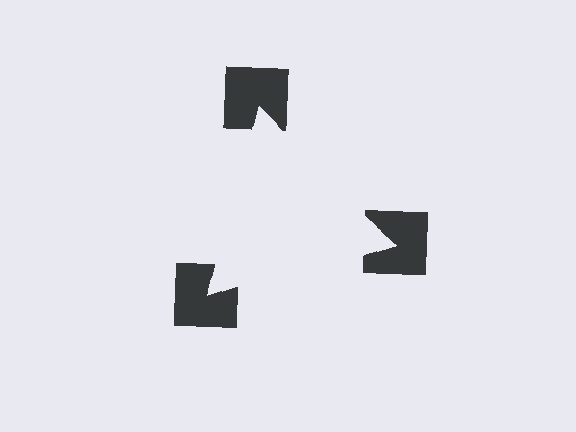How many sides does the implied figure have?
3 sides.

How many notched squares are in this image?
There are 3 — one at each vertex of the illusory triangle.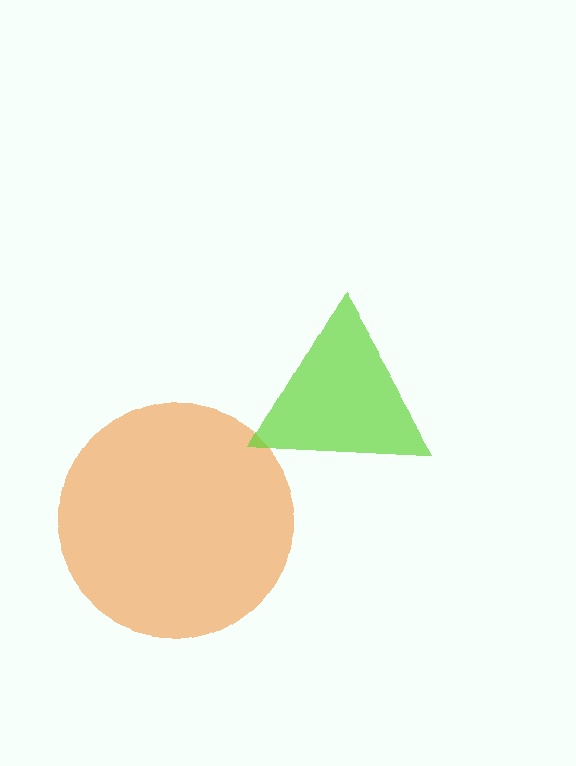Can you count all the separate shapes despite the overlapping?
Yes, there are 2 separate shapes.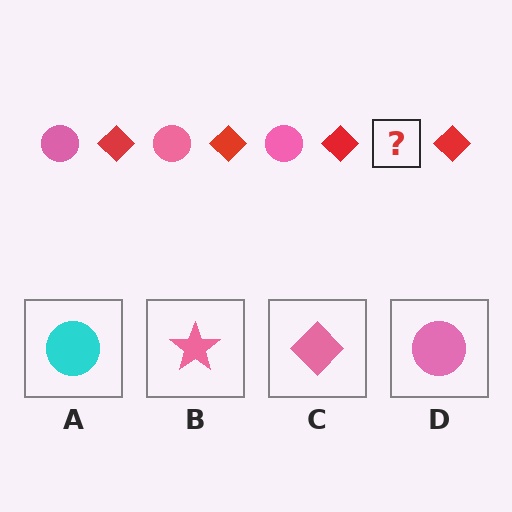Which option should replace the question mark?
Option D.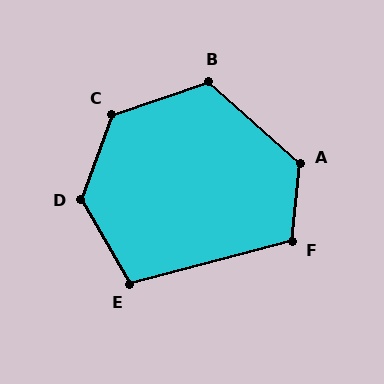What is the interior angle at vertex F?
Approximately 111 degrees (obtuse).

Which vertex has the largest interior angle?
D, at approximately 130 degrees.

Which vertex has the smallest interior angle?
E, at approximately 105 degrees.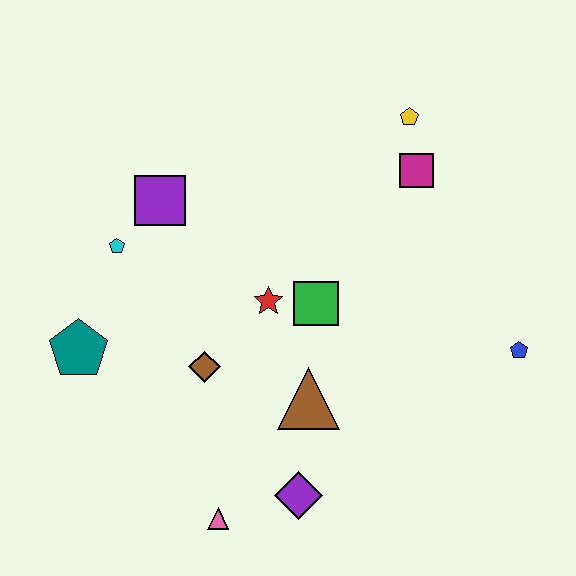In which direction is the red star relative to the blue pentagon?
The red star is to the left of the blue pentagon.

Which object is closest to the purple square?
The cyan pentagon is closest to the purple square.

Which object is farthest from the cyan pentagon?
The blue pentagon is farthest from the cyan pentagon.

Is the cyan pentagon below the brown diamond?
No